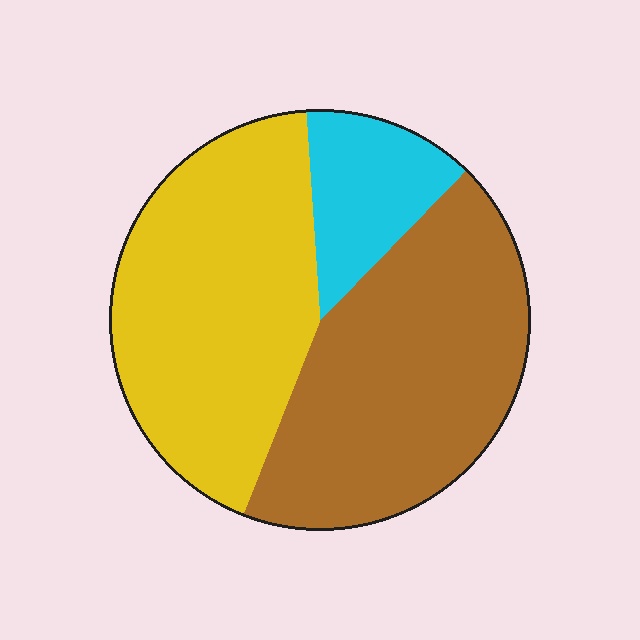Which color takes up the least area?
Cyan, at roughly 15%.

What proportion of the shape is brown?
Brown covers around 45% of the shape.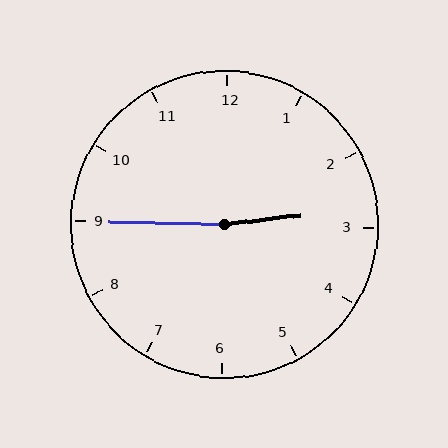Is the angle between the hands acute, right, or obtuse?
It is obtuse.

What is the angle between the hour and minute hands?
Approximately 172 degrees.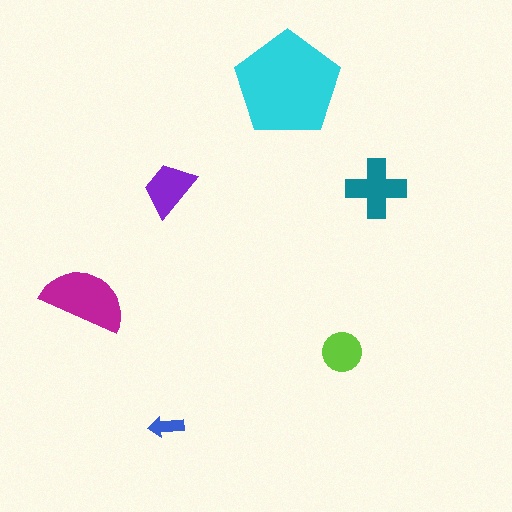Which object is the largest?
The cyan pentagon.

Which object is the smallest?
The blue arrow.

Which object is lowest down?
The blue arrow is bottommost.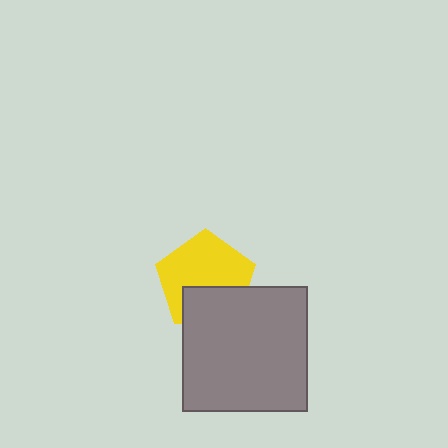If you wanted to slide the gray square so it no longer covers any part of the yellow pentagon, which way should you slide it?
Slide it down — that is the most direct way to separate the two shapes.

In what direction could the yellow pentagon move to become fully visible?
The yellow pentagon could move up. That would shift it out from behind the gray square entirely.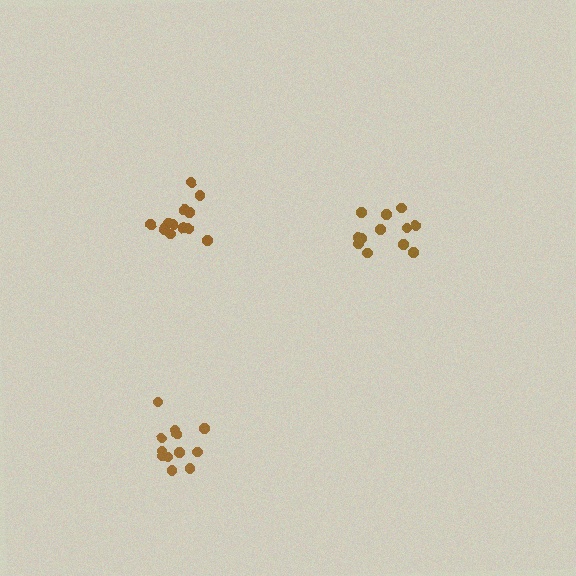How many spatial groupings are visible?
There are 3 spatial groupings.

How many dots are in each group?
Group 1: 13 dots, Group 2: 12 dots, Group 3: 12 dots (37 total).